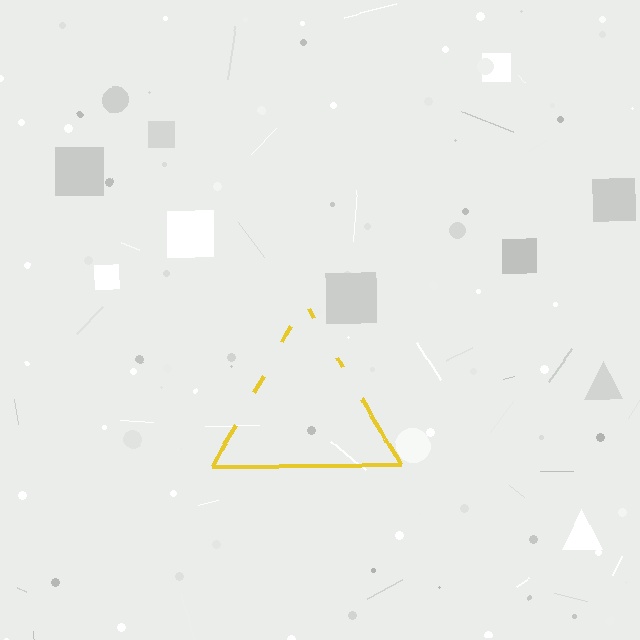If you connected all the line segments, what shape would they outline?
They would outline a triangle.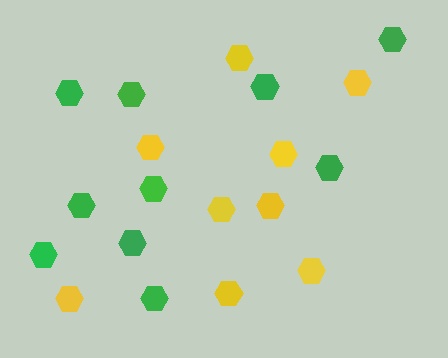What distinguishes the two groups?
There are 2 groups: one group of yellow hexagons (9) and one group of green hexagons (10).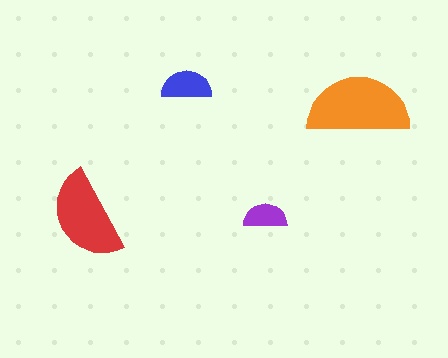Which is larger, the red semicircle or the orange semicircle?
The orange one.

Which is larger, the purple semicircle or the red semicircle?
The red one.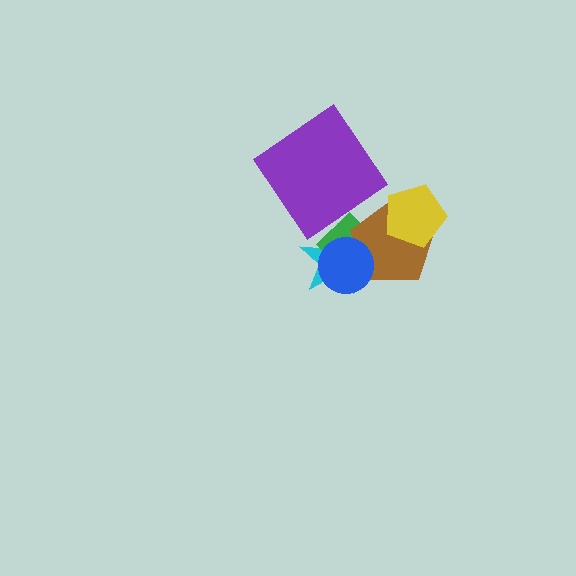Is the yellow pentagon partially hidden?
No, no other shape covers it.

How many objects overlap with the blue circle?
3 objects overlap with the blue circle.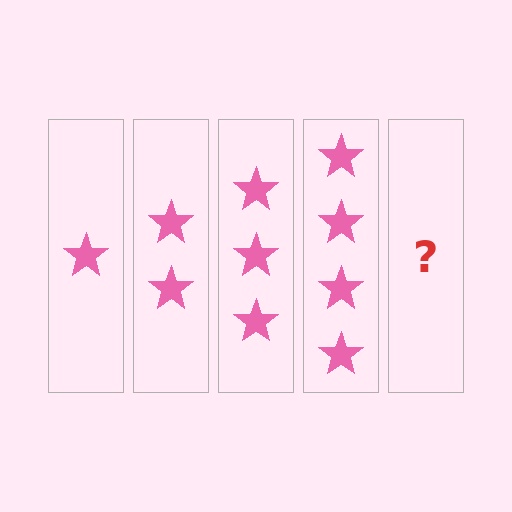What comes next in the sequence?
The next element should be 5 stars.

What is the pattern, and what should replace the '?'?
The pattern is that each step adds one more star. The '?' should be 5 stars.